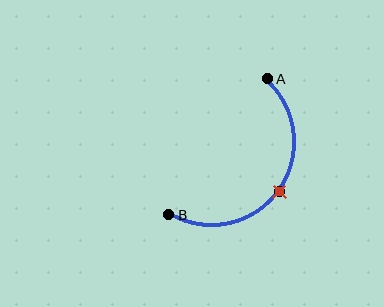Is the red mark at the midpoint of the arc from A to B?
Yes. The red mark lies on the arc at equal arc-length from both A and B — it is the arc midpoint.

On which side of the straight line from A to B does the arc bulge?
The arc bulges below and to the right of the straight line connecting A and B.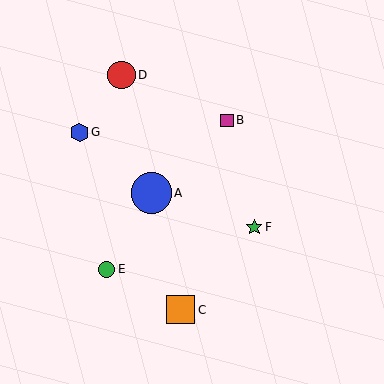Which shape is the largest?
The blue circle (labeled A) is the largest.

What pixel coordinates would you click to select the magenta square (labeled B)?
Click at (227, 120) to select the magenta square B.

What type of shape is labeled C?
Shape C is an orange square.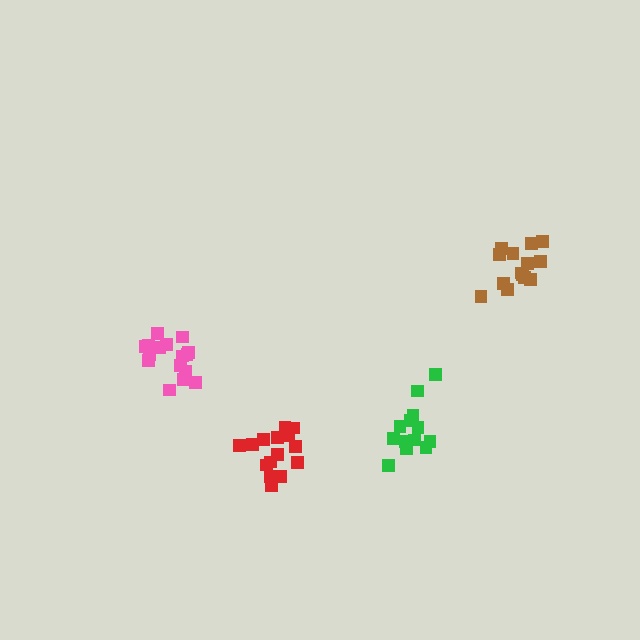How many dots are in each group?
Group 1: 16 dots, Group 2: 16 dots, Group 3: 14 dots, Group 4: 13 dots (59 total).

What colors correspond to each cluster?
The clusters are colored: pink, red, brown, green.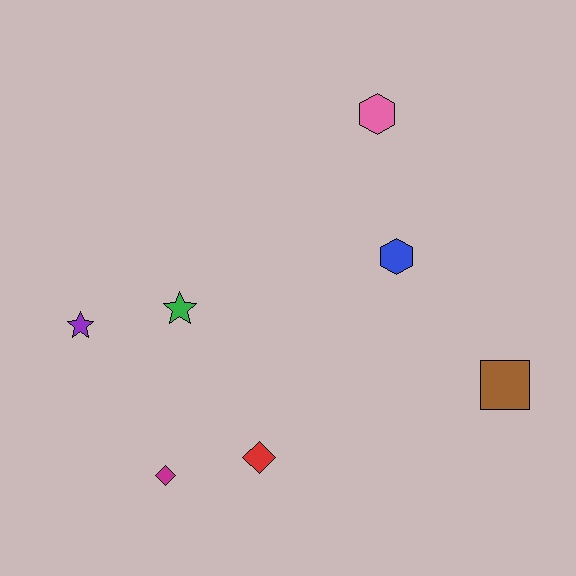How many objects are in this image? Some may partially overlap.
There are 7 objects.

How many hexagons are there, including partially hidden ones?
There are 2 hexagons.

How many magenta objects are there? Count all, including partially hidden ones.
There is 1 magenta object.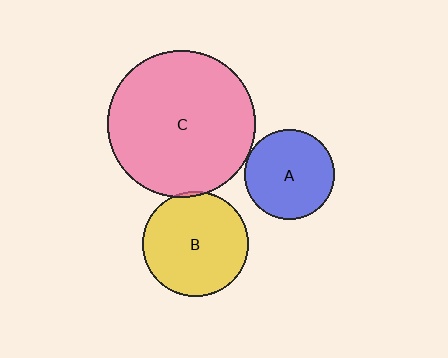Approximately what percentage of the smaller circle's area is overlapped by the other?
Approximately 5%.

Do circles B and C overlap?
Yes.